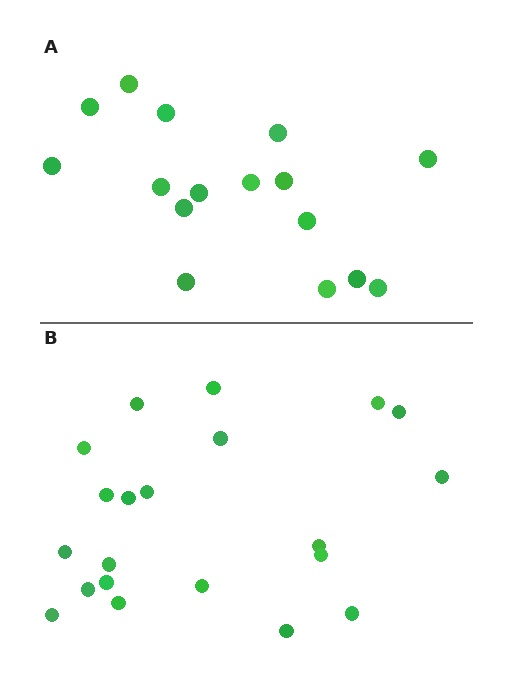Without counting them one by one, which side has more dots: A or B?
Region B (the bottom region) has more dots.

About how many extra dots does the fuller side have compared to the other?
Region B has about 5 more dots than region A.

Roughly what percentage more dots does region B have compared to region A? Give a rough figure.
About 30% more.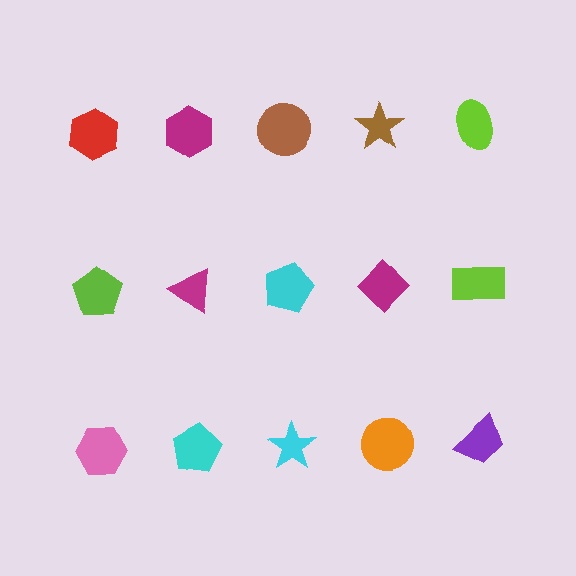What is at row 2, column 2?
A magenta triangle.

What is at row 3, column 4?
An orange circle.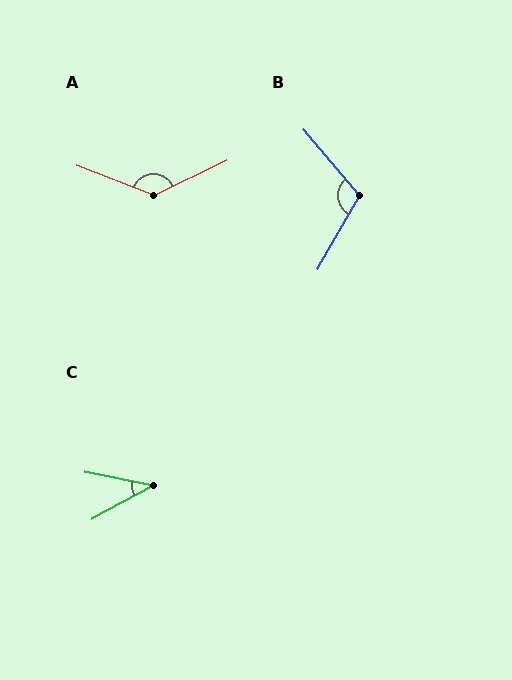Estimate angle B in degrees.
Approximately 110 degrees.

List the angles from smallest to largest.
C (40°), B (110°), A (133°).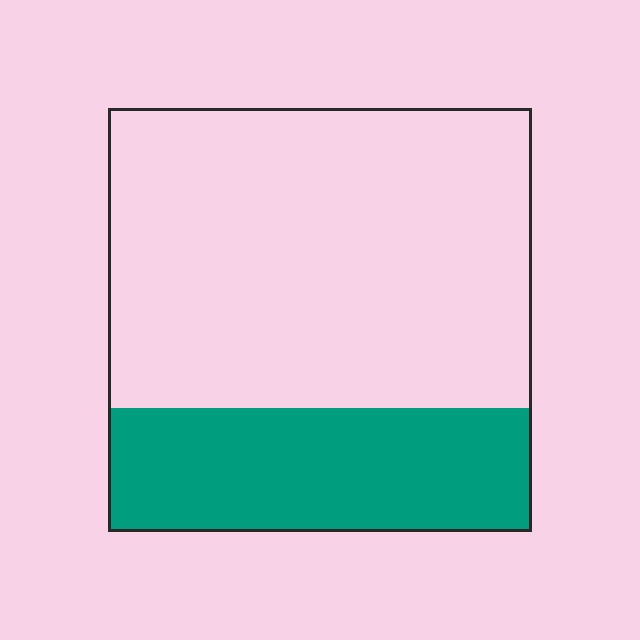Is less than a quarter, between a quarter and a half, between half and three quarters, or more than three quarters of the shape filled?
Between a quarter and a half.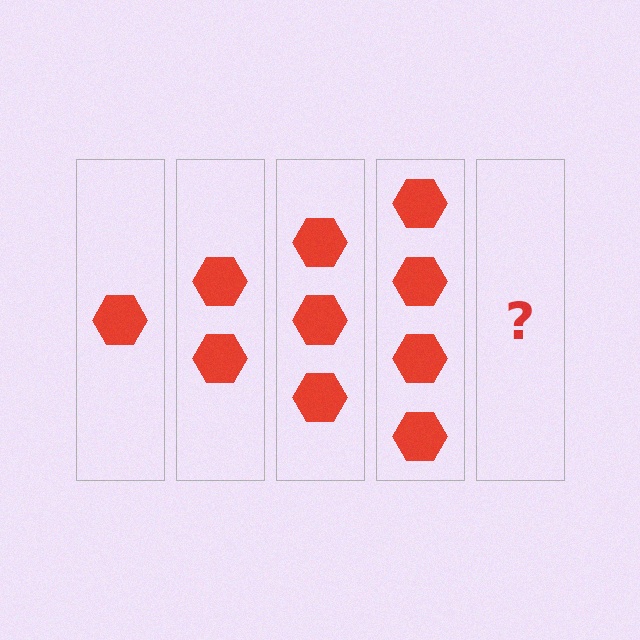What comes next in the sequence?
The next element should be 5 hexagons.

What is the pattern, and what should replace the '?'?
The pattern is that each step adds one more hexagon. The '?' should be 5 hexagons.